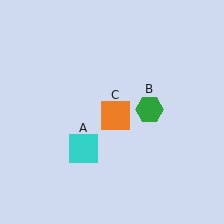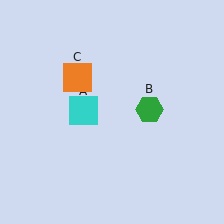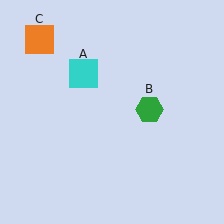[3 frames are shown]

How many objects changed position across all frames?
2 objects changed position: cyan square (object A), orange square (object C).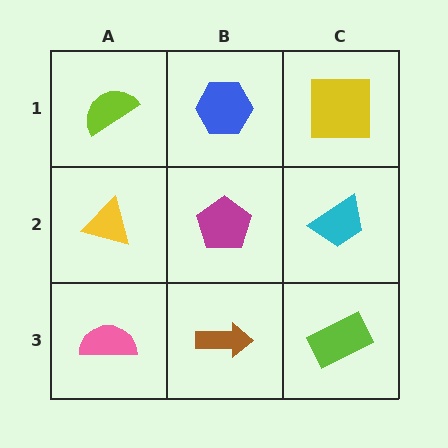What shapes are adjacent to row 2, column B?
A blue hexagon (row 1, column B), a brown arrow (row 3, column B), a yellow triangle (row 2, column A), a cyan trapezoid (row 2, column C).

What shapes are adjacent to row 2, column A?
A lime semicircle (row 1, column A), a pink semicircle (row 3, column A), a magenta pentagon (row 2, column B).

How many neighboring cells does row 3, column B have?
3.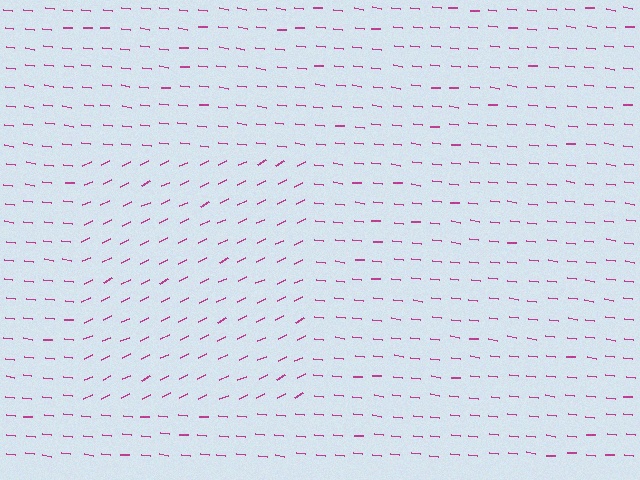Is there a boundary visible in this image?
Yes, there is a texture boundary formed by a change in line orientation.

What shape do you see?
I see a rectangle.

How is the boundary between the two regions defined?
The boundary is defined purely by a change in line orientation (approximately 32 degrees difference). All lines are the same color and thickness.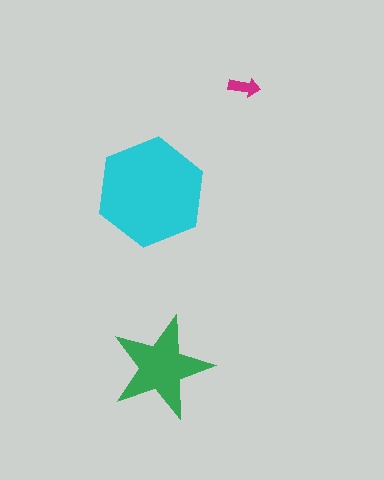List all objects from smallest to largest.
The magenta arrow, the green star, the cyan hexagon.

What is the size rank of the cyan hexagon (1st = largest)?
1st.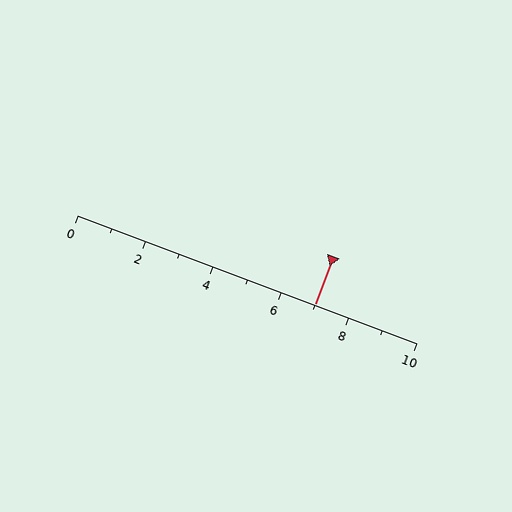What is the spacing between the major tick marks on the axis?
The major ticks are spaced 2 apart.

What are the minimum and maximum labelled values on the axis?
The axis runs from 0 to 10.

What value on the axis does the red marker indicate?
The marker indicates approximately 7.